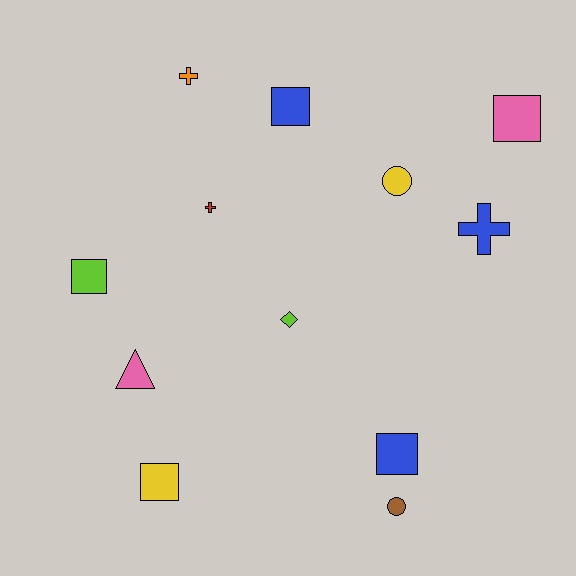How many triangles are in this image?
There is 1 triangle.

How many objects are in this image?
There are 12 objects.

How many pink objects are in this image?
There are 2 pink objects.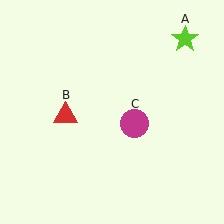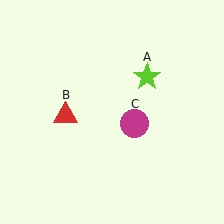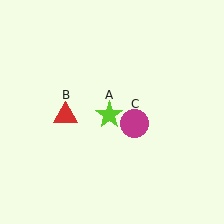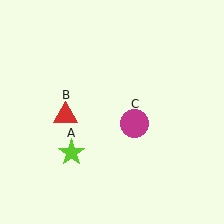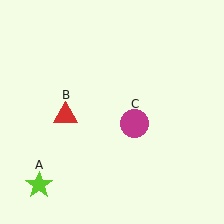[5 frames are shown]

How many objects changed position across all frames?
1 object changed position: lime star (object A).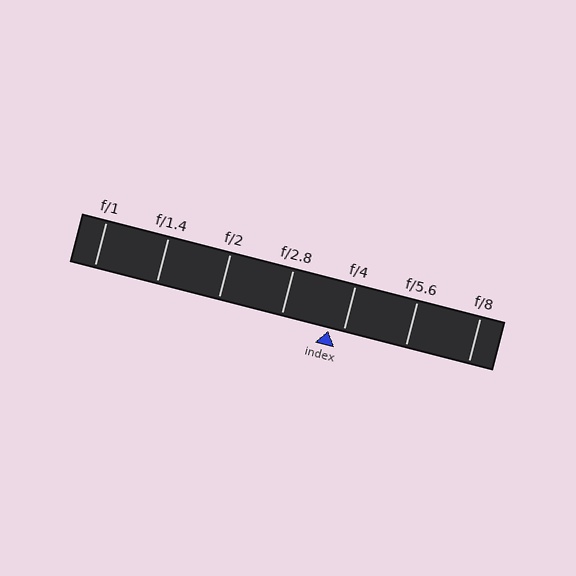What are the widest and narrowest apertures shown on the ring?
The widest aperture shown is f/1 and the narrowest is f/8.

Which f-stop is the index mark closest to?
The index mark is closest to f/4.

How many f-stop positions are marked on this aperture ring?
There are 7 f-stop positions marked.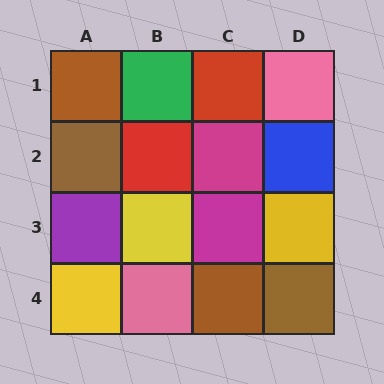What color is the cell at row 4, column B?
Pink.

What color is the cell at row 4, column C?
Brown.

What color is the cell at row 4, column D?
Brown.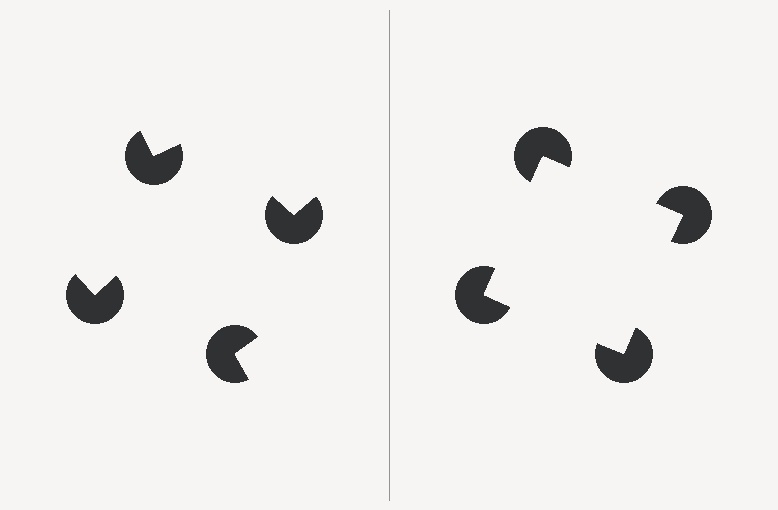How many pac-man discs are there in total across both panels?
8 — 4 on each side.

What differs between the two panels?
The pac-man discs are positioned identically on both sides; only the wedge orientations differ. On the right they align to a square; on the left they are misaligned.